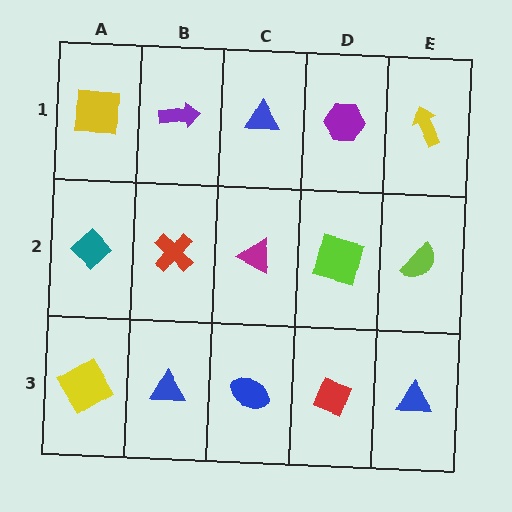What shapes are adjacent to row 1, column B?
A red cross (row 2, column B), a yellow square (row 1, column A), a blue triangle (row 1, column C).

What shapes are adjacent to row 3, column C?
A magenta triangle (row 2, column C), a blue triangle (row 3, column B), a red diamond (row 3, column D).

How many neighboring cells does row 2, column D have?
4.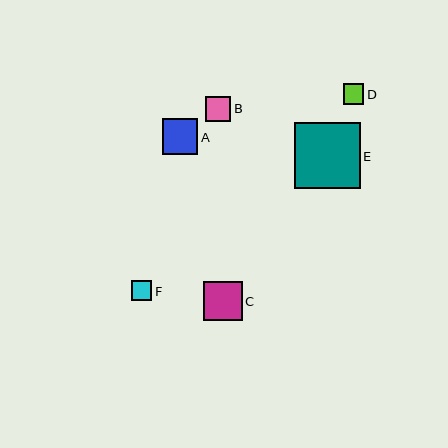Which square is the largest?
Square E is the largest with a size of approximately 66 pixels.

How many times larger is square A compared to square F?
Square A is approximately 1.7 times the size of square F.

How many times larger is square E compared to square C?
Square E is approximately 1.7 times the size of square C.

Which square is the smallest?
Square D is the smallest with a size of approximately 20 pixels.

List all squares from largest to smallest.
From largest to smallest: E, C, A, B, F, D.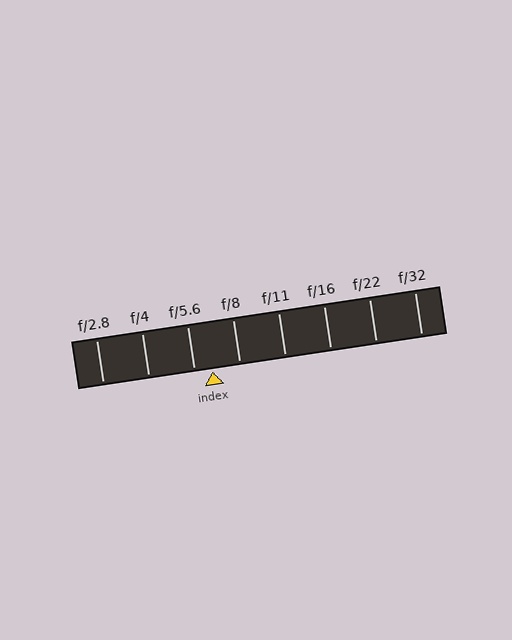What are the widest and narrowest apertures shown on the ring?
The widest aperture shown is f/2.8 and the narrowest is f/32.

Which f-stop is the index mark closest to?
The index mark is closest to f/5.6.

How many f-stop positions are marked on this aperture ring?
There are 8 f-stop positions marked.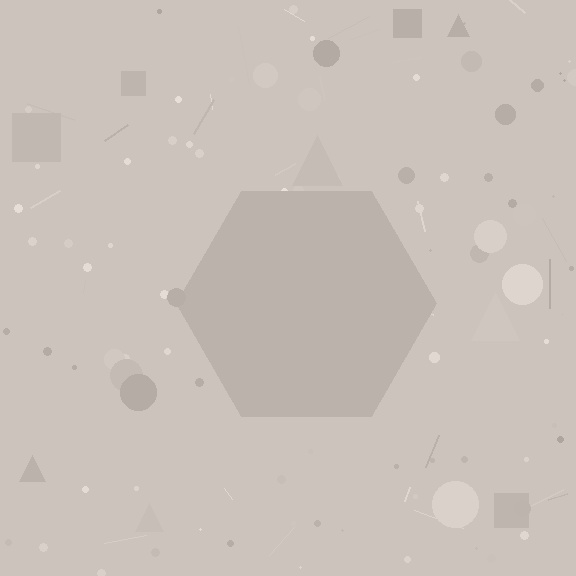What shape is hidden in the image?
A hexagon is hidden in the image.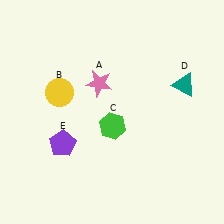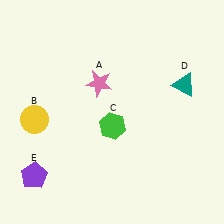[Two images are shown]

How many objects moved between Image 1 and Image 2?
2 objects moved between the two images.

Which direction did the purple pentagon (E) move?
The purple pentagon (E) moved down.